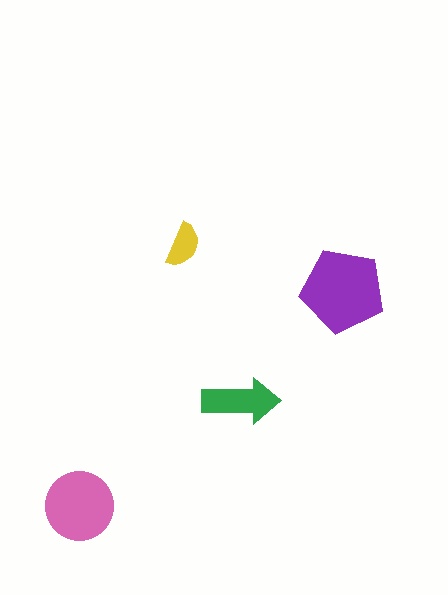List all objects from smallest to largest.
The yellow semicircle, the green arrow, the pink circle, the purple pentagon.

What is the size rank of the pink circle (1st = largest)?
2nd.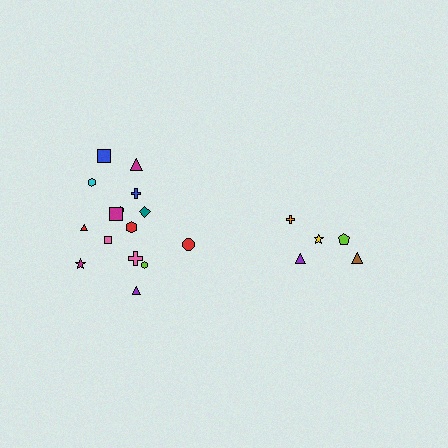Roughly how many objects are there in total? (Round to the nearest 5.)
Roughly 20 objects in total.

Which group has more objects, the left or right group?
The left group.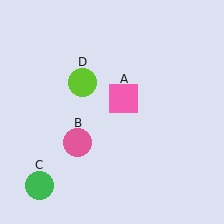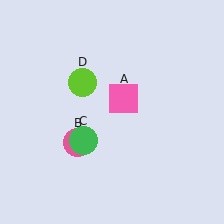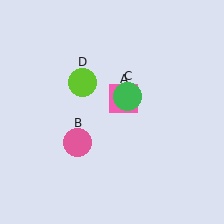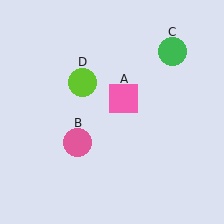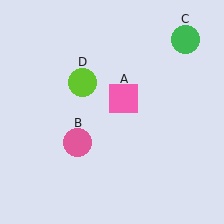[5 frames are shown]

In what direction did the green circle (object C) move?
The green circle (object C) moved up and to the right.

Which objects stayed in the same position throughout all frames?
Pink square (object A) and pink circle (object B) and lime circle (object D) remained stationary.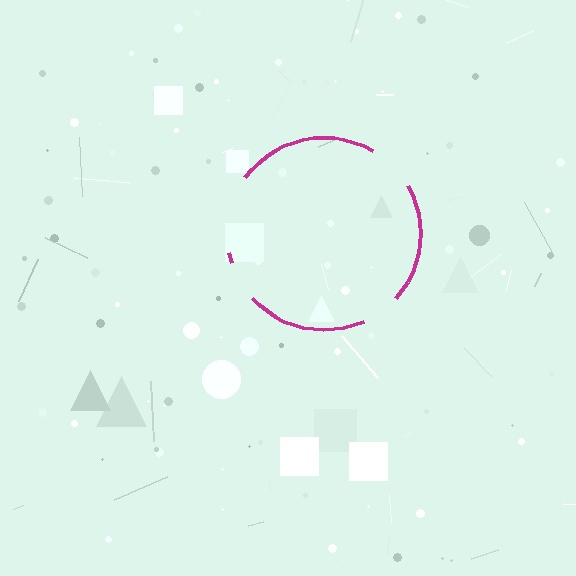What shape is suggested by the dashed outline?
The dashed outline suggests a circle.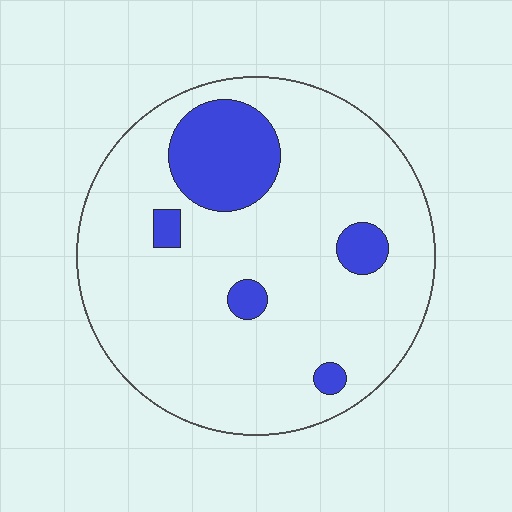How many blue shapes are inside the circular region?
5.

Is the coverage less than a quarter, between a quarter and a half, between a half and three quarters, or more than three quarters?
Less than a quarter.